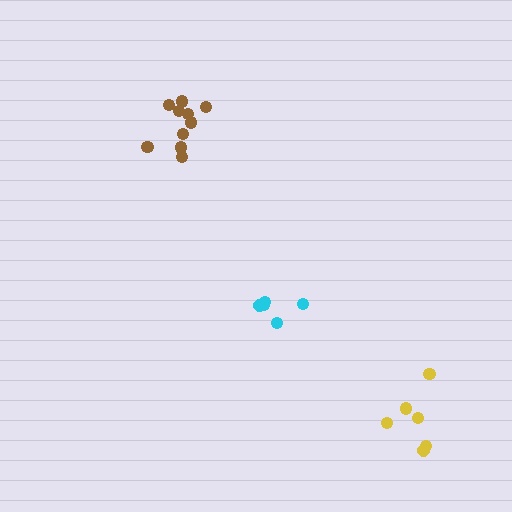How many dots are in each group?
Group 1: 5 dots, Group 2: 10 dots, Group 3: 6 dots (21 total).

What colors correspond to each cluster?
The clusters are colored: cyan, brown, yellow.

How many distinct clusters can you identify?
There are 3 distinct clusters.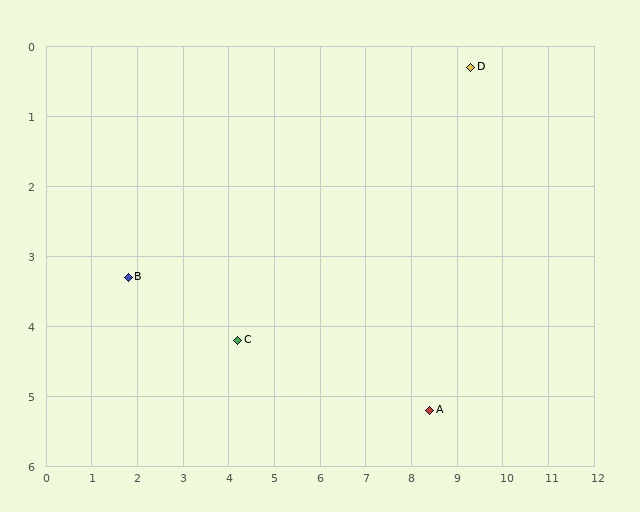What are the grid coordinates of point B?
Point B is at approximately (1.8, 3.3).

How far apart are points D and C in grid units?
Points D and C are about 6.4 grid units apart.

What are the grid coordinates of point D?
Point D is at approximately (9.3, 0.3).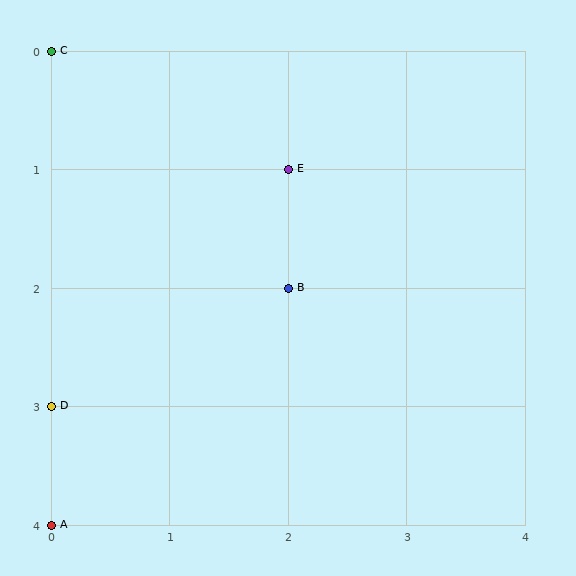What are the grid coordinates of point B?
Point B is at grid coordinates (2, 2).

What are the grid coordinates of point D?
Point D is at grid coordinates (0, 3).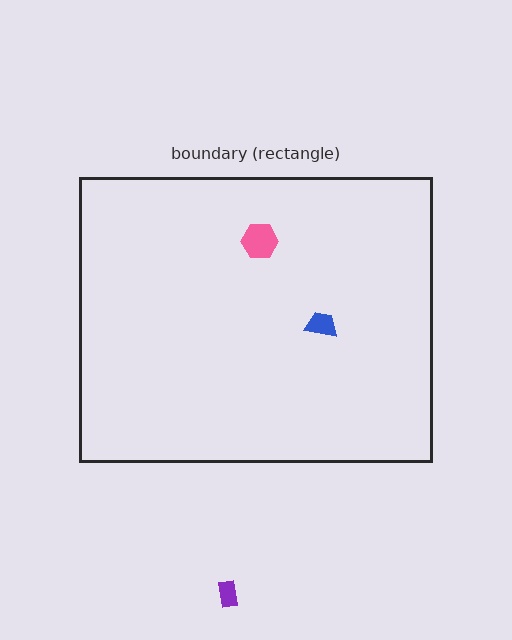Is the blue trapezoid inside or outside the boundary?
Inside.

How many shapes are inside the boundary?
2 inside, 1 outside.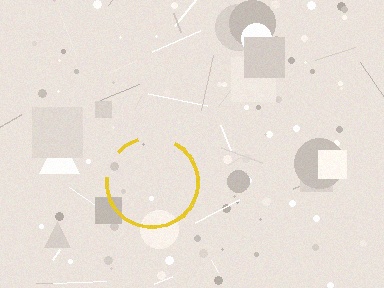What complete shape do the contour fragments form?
The contour fragments form a circle.